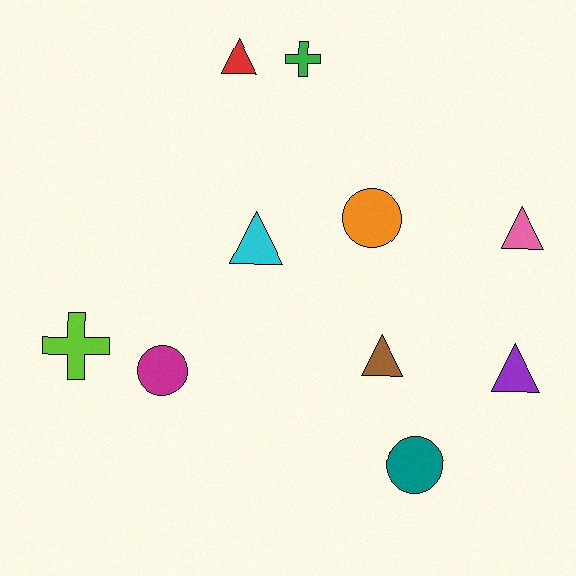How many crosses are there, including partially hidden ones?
There are 2 crosses.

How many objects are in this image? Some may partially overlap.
There are 10 objects.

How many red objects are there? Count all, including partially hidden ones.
There is 1 red object.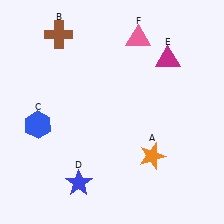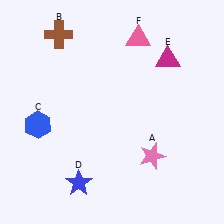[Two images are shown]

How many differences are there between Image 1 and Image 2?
There is 1 difference between the two images.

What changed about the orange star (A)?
In Image 1, A is orange. In Image 2, it changed to pink.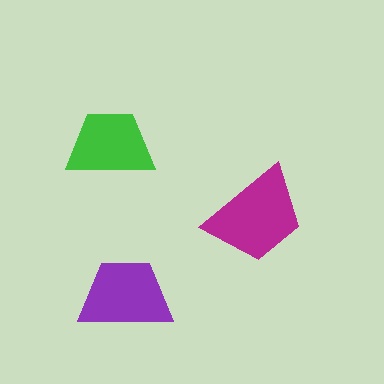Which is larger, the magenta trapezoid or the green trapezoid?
The magenta one.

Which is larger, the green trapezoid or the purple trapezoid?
The purple one.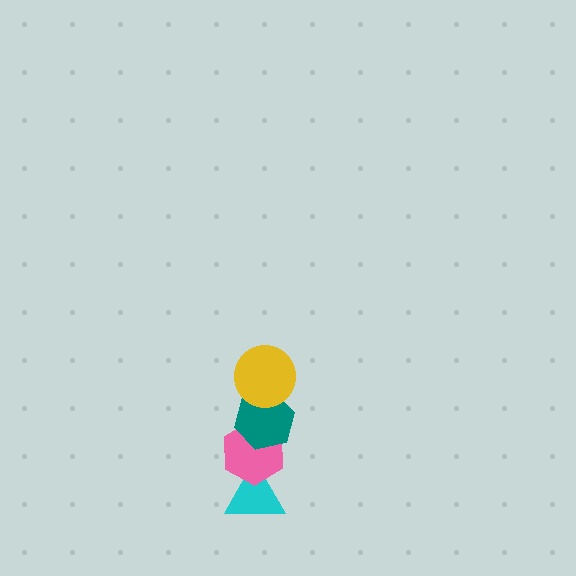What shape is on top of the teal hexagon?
The yellow circle is on top of the teal hexagon.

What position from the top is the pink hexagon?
The pink hexagon is 3rd from the top.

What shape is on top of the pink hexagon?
The teal hexagon is on top of the pink hexagon.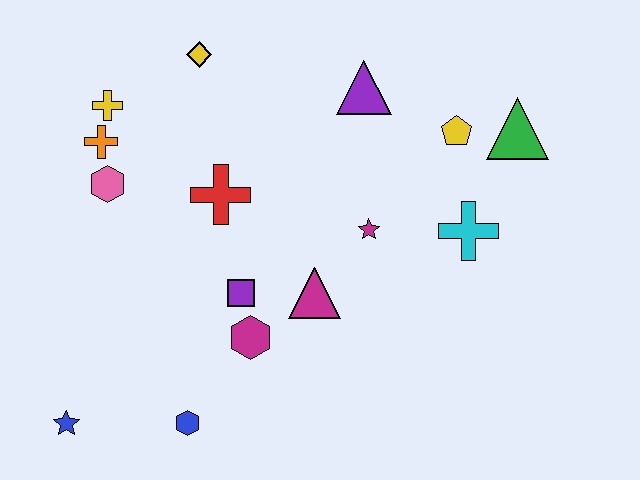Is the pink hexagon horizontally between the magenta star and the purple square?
No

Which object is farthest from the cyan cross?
The blue star is farthest from the cyan cross.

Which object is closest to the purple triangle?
The yellow pentagon is closest to the purple triangle.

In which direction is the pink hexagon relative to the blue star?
The pink hexagon is above the blue star.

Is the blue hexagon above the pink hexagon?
No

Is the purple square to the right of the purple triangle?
No